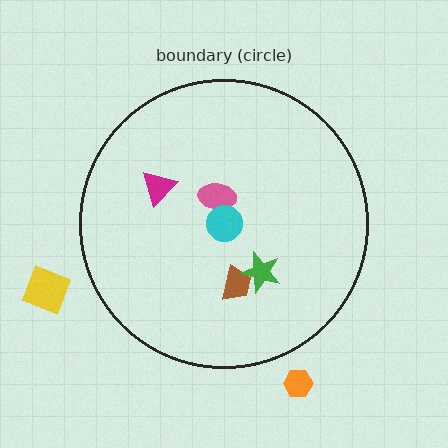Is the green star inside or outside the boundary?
Inside.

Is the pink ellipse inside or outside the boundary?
Inside.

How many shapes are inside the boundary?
5 inside, 2 outside.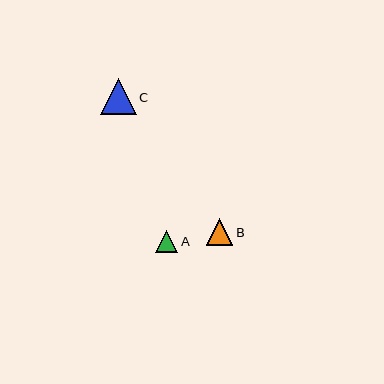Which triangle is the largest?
Triangle C is the largest with a size of approximately 36 pixels.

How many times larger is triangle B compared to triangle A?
Triangle B is approximately 1.2 times the size of triangle A.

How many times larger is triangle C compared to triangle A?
Triangle C is approximately 1.6 times the size of triangle A.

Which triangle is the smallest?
Triangle A is the smallest with a size of approximately 22 pixels.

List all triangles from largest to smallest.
From largest to smallest: C, B, A.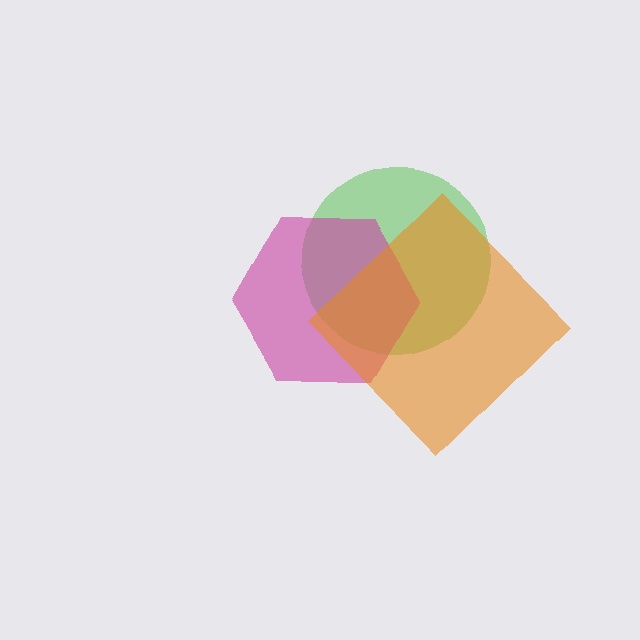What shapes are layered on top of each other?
The layered shapes are: a green circle, a magenta hexagon, an orange diamond.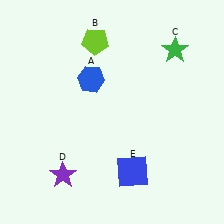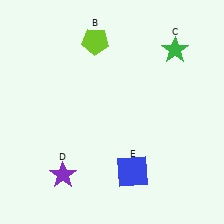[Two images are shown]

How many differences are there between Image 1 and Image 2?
There is 1 difference between the two images.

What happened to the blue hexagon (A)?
The blue hexagon (A) was removed in Image 2. It was in the top-left area of Image 1.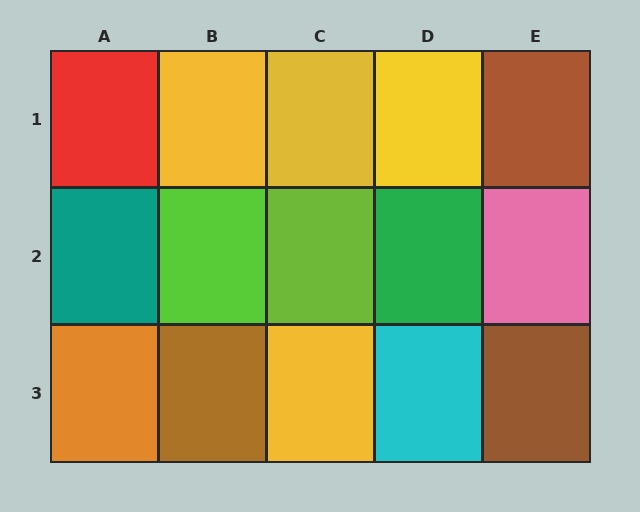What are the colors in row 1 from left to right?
Red, yellow, yellow, yellow, brown.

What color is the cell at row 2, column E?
Pink.